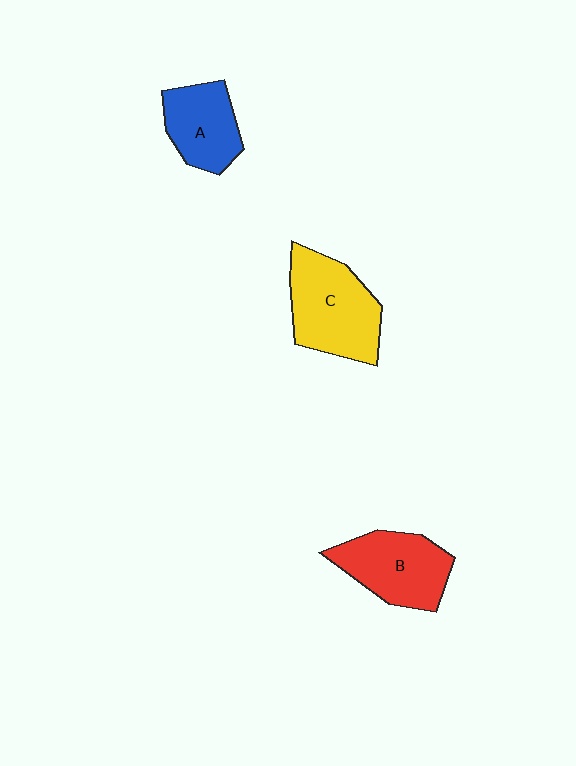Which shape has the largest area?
Shape C (yellow).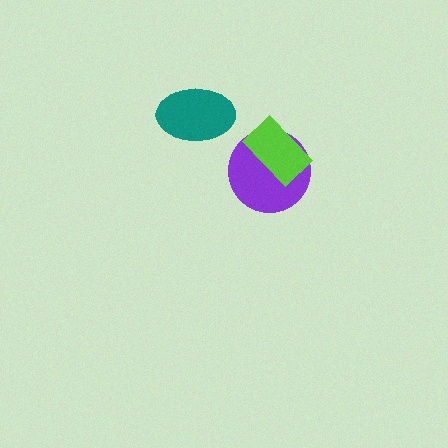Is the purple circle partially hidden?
Yes, it is partially covered by another shape.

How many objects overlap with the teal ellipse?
0 objects overlap with the teal ellipse.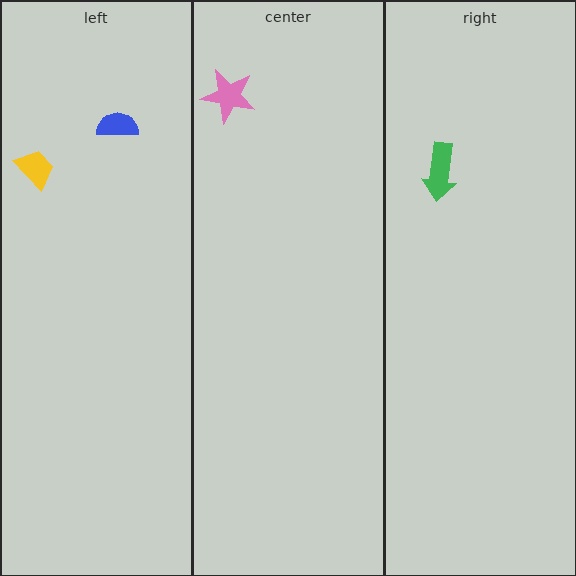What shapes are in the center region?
The pink star.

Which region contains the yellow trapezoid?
The left region.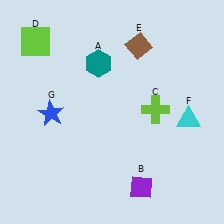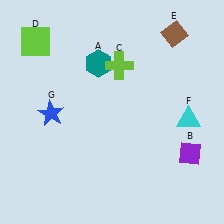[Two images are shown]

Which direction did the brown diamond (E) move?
The brown diamond (E) moved right.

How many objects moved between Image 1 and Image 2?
3 objects moved between the two images.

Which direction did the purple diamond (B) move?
The purple diamond (B) moved right.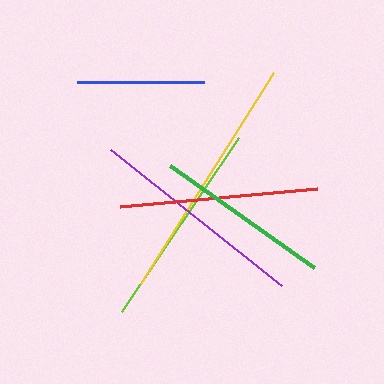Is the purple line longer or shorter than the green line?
The purple line is longer than the green line.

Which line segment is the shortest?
The blue line is the shortest at approximately 127 pixels.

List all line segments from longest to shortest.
From longest to shortest: yellow, purple, lime, red, green, blue.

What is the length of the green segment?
The green segment is approximately 177 pixels long.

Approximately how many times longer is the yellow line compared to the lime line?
The yellow line is approximately 1.2 times the length of the lime line.